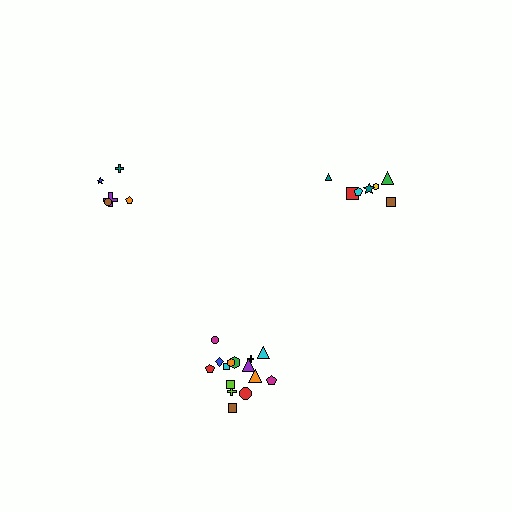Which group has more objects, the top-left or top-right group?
The top-right group.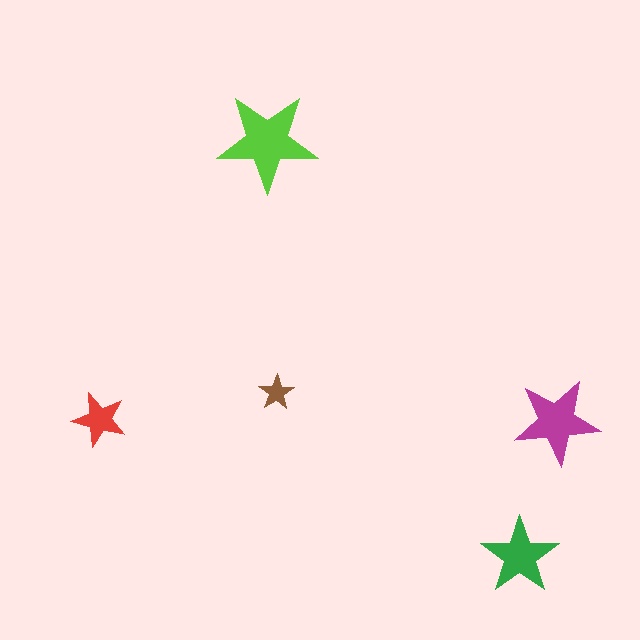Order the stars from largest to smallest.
the lime one, the magenta one, the green one, the red one, the brown one.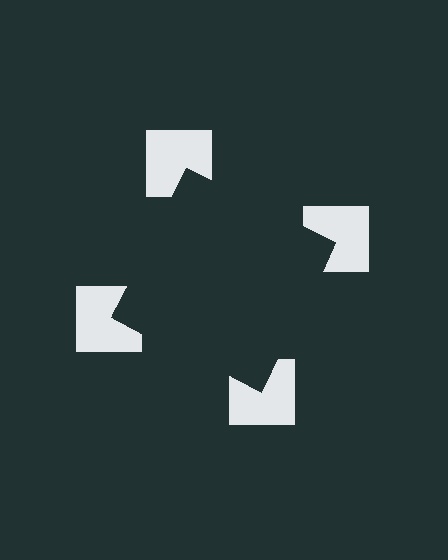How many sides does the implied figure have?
4 sides.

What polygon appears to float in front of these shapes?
An illusory square — its edges are inferred from the aligned wedge cuts in the notched squares, not physically drawn.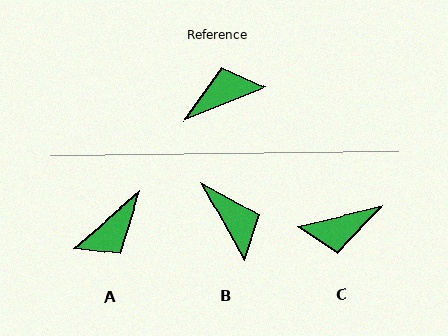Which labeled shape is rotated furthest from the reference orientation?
C, about 171 degrees away.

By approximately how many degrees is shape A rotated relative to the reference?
Approximately 162 degrees clockwise.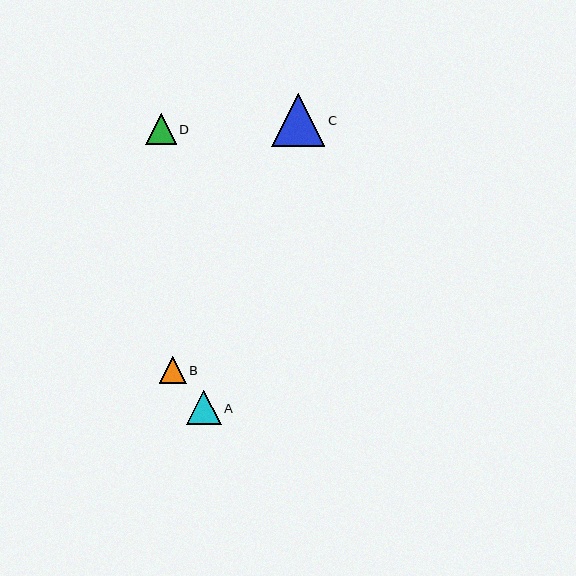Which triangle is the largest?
Triangle C is the largest with a size of approximately 53 pixels.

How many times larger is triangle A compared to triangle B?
Triangle A is approximately 1.3 times the size of triangle B.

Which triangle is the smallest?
Triangle B is the smallest with a size of approximately 27 pixels.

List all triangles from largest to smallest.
From largest to smallest: C, A, D, B.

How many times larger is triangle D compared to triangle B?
Triangle D is approximately 1.1 times the size of triangle B.